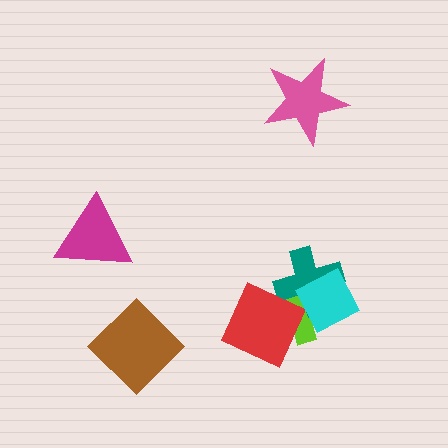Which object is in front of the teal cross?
The cyan diamond is in front of the teal cross.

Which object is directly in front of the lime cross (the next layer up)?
The teal cross is directly in front of the lime cross.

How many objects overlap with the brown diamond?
0 objects overlap with the brown diamond.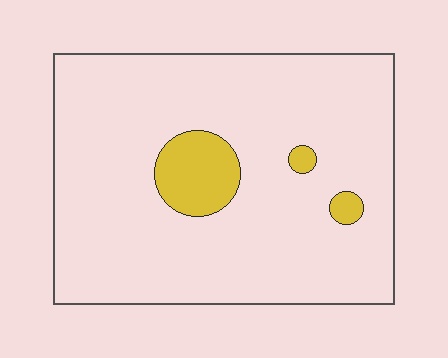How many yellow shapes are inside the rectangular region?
3.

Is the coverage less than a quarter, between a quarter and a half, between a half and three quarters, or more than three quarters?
Less than a quarter.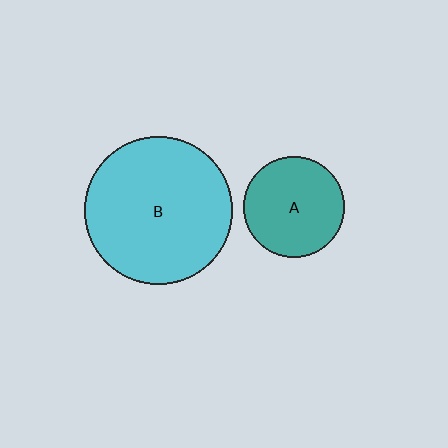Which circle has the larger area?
Circle B (cyan).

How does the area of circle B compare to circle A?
Approximately 2.1 times.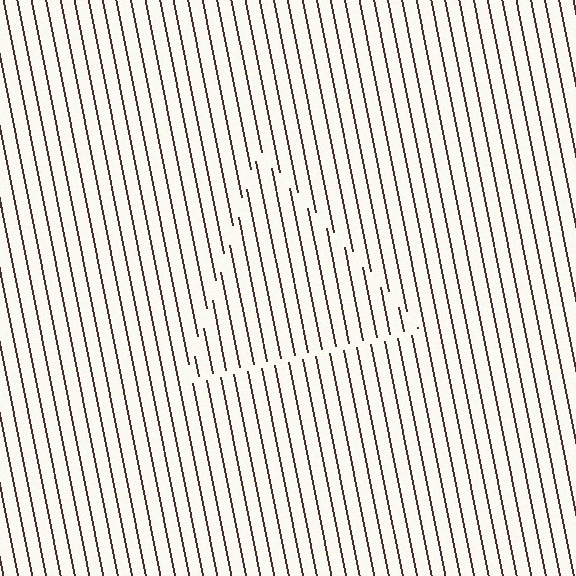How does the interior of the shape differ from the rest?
The interior of the shape contains the same grating, shifted by half a period — the contour is defined by the phase discontinuity where line-ends from the inner and outer gratings abut.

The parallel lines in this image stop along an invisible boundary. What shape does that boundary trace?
An illusory triangle. The interior of the shape contains the same grating, shifted by half a period — the contour is defined by the phase discontinuity where line-ends from the inner and outer gratings abut.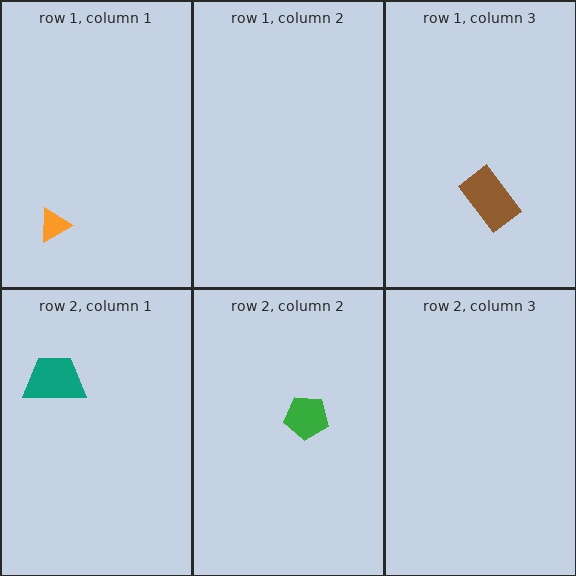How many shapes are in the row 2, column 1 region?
1.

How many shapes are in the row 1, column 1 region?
1.